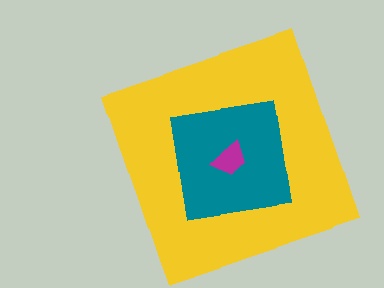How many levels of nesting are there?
3.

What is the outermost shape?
The yellow square.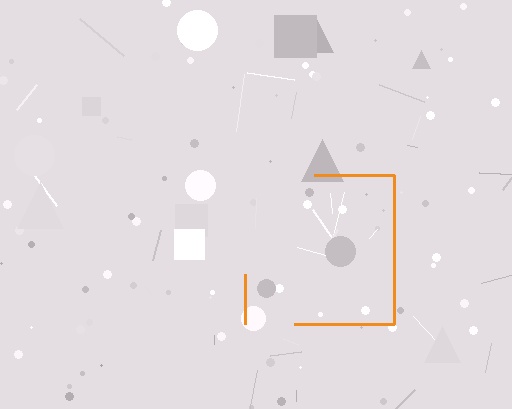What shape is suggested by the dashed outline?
The dashed outline suggests a square.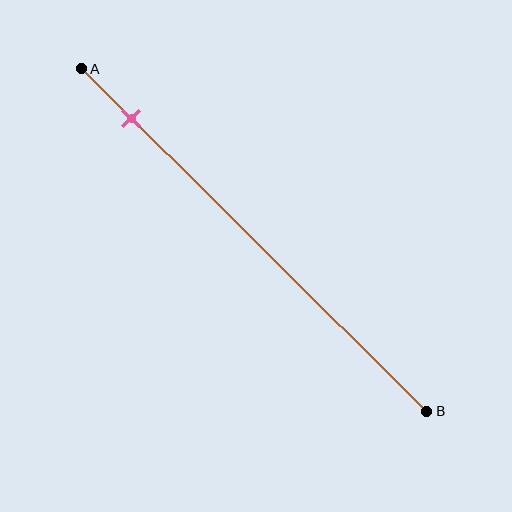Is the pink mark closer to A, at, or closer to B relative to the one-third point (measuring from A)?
The pink mark is closer to point A than the one-third point of segment AB.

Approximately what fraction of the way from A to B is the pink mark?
The pink mark is approximately 15% of the way from A to B.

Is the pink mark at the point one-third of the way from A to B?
No, the mark is at about 15% from A, not at the 33% one-third point.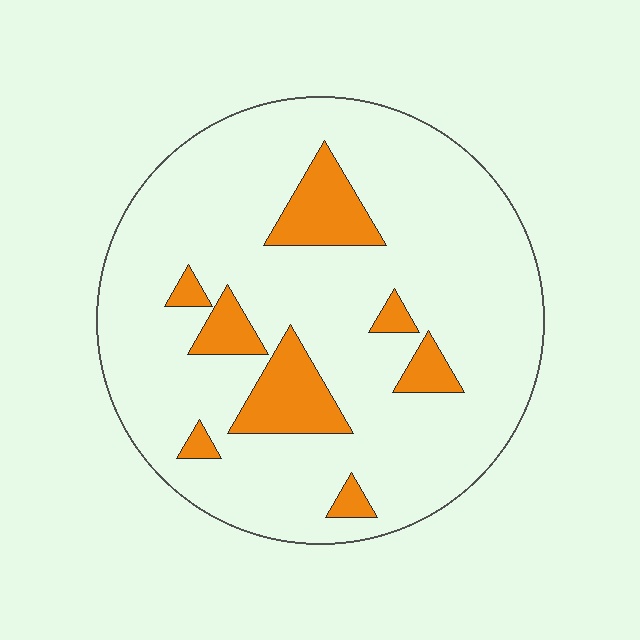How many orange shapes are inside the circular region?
8.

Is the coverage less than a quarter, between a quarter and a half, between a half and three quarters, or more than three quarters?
Less than a quarter.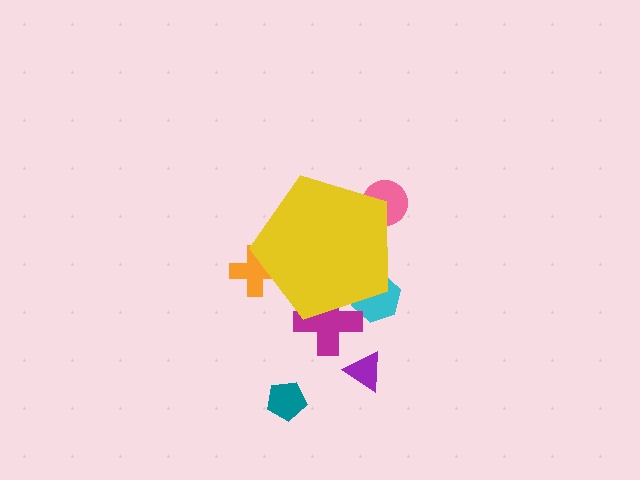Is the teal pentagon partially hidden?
No, the teal pentagon is fully visible.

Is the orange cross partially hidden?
Yes, the orange cross is partially hidden behind the yellow pentagon.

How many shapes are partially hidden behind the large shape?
4 shapes are partially hidden.